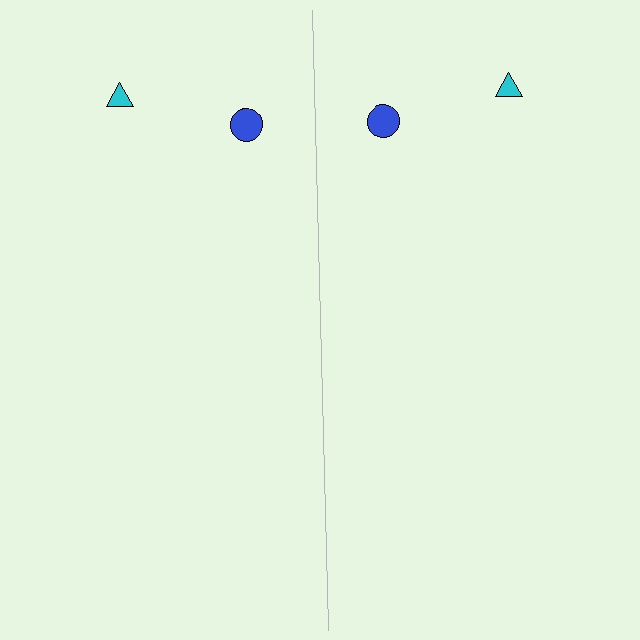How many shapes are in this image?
There are 4 shapes in this image.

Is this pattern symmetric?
Yes, this pattern has bilateral (reflection) symmetry.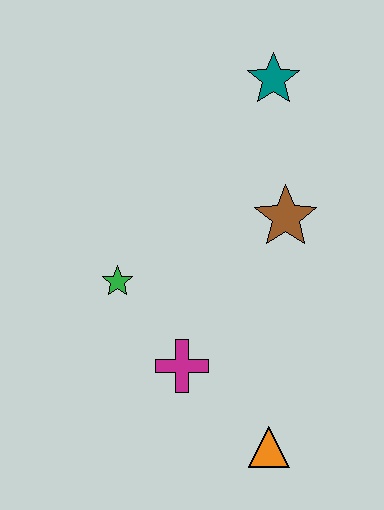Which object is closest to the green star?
The magenta cross is closest to the green star.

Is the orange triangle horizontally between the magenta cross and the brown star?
Yes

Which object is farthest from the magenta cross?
The teal star is farthest from the magenta cross.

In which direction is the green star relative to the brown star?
The green star is to the left of the brown star.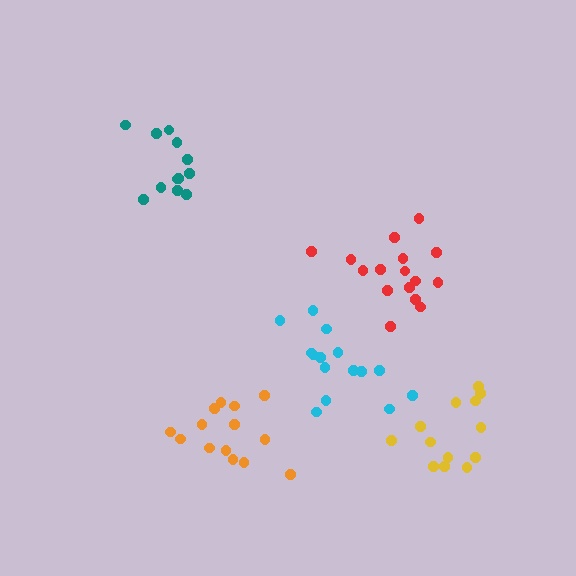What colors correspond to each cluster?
The clusters are colored: red, teal, orange, cyan, yellow.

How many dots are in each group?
Group 1: 16 dots, Group 2: 12 dots, Group 3: 14 dots, Group 4: 15 dots, Group 5: 13 dots (70 total).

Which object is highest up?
The teal cluster is topmost.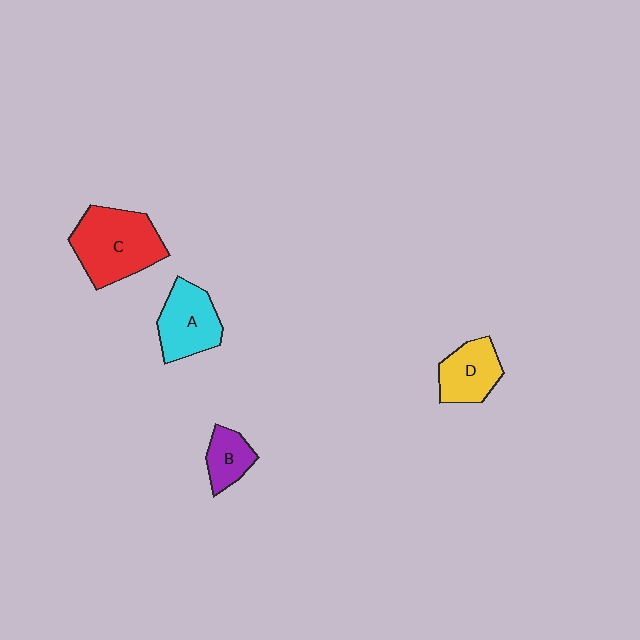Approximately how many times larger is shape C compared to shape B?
Approximately 2.4 times.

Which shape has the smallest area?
Shape B (purple).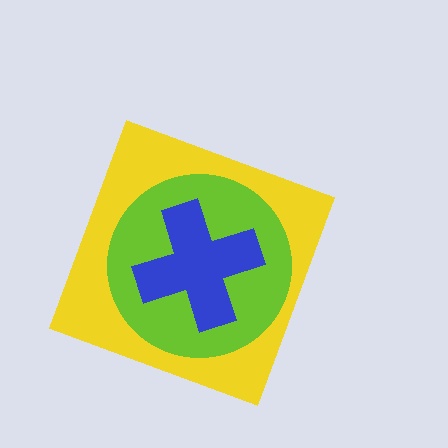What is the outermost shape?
The yellow diamond.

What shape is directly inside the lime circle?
The blue cross.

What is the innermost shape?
The blue cross.